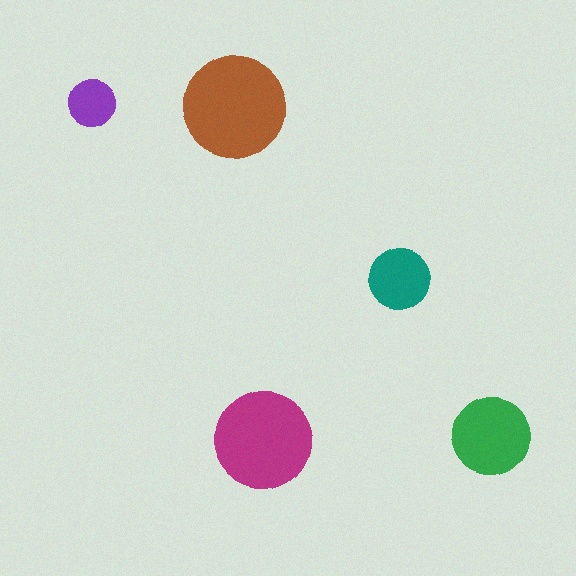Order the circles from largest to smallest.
the brown one, the magenta one, the green one, the teal one, the purple one.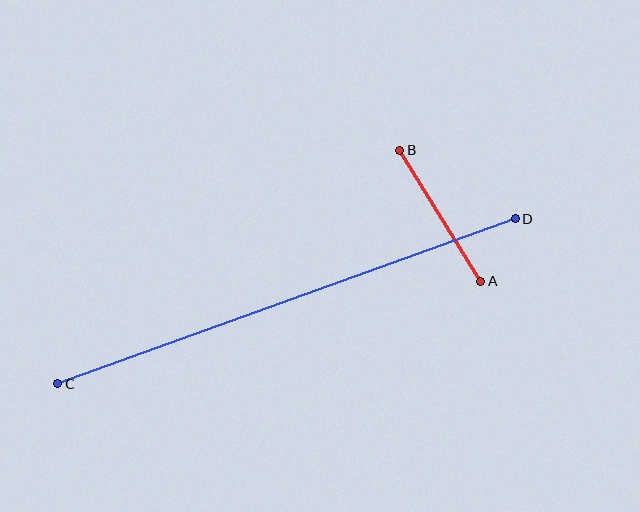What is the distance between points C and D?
The distance is approximately 486 pixels.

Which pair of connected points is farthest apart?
Points C and D are farthest apart.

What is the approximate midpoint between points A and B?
The midpoint is at approximately (440, 216) pixels.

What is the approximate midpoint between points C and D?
The midpoint is at approximately (287, 301) pixels.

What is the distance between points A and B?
The distance is approximately 154 pixels.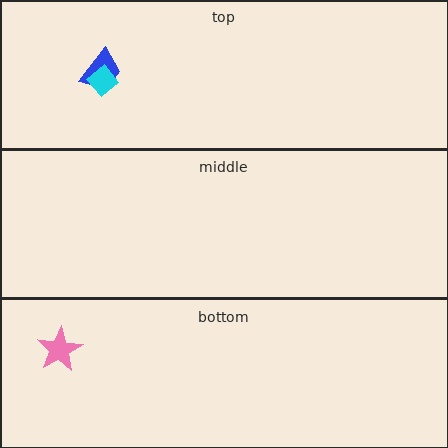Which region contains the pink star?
The bottom region.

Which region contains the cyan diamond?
The top region.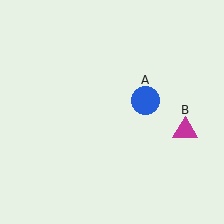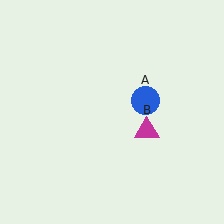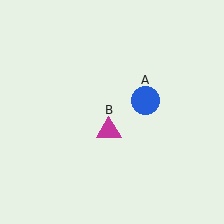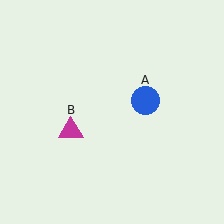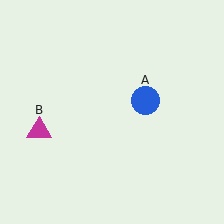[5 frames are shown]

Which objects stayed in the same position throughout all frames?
Blue circle (object A) remained stationary.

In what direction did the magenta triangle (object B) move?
The magenta triangle (object B) moved left.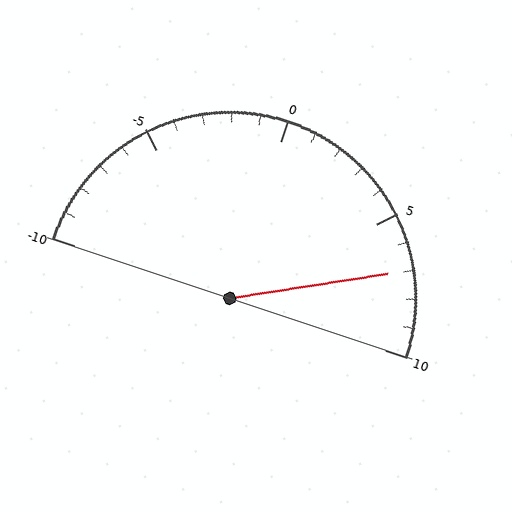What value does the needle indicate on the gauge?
The needle indicates approximately 7.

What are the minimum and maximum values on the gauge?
The gauge ranges from -10 to 10.